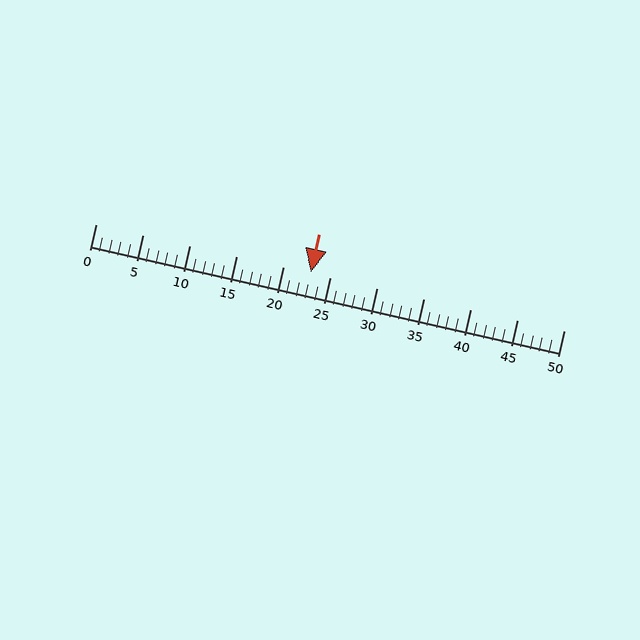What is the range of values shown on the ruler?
The ruler shows values from 0 to 50.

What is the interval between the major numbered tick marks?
The major tick marks are spaced 5 units apart.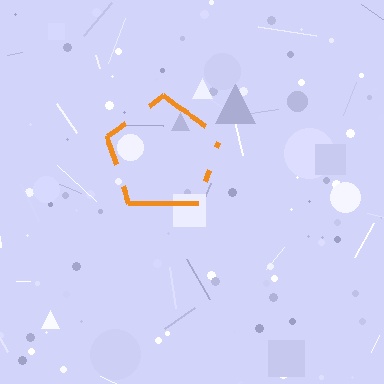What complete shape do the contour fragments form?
The contour fragments form a pentagon.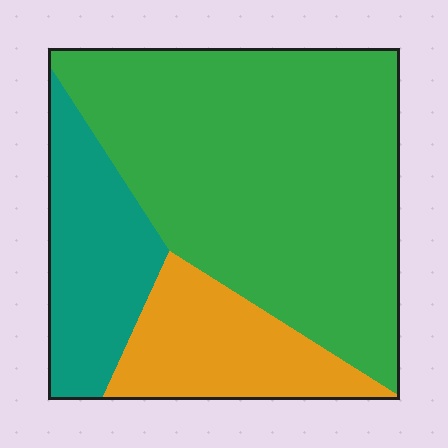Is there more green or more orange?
Green.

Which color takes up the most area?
Green, at roughly 60%.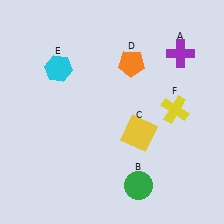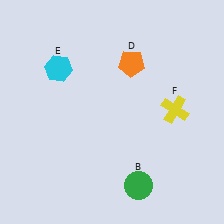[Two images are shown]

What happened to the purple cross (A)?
The purple cross (A) was removed in Image 2. It was in the top-right area of Image 1.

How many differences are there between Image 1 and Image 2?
There are 2 differences between the two images.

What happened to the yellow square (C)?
The yellow square (C) was removed in Image 2. It was in the bottom-right area of Image 1.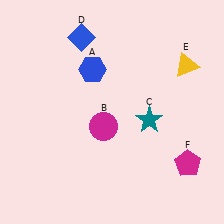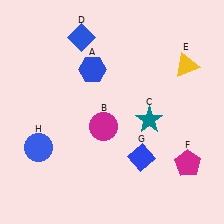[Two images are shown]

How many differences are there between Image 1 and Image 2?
There are 2 differences between the two images.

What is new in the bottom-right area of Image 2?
A blue diamond (G) was added in the bottom-right area of Image 2.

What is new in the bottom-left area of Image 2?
A blue circle (H) was added in the bottom-left area of Image 2.